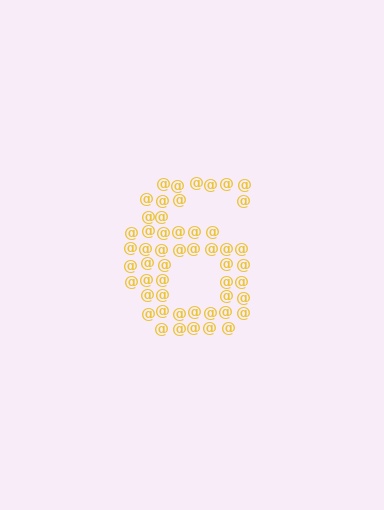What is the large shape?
The large shape is the digit 6.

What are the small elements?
The small elements are at signs.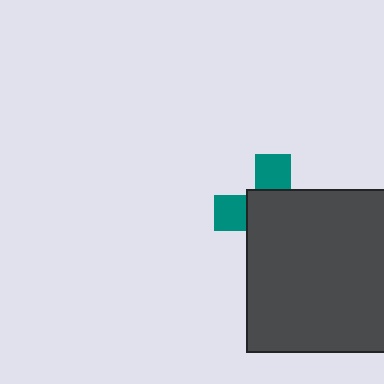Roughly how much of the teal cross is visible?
A small part of it is visible (roughly 34%).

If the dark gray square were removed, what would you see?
You would see the complete teal cross.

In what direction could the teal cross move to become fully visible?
The teal cross could move toward the upper-left. That would shift it out from behind the dark gray square entirely.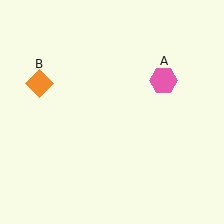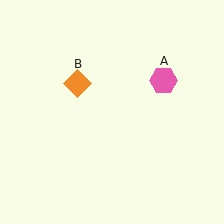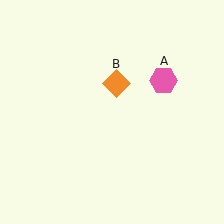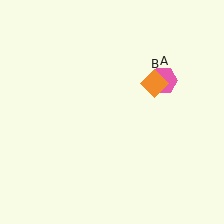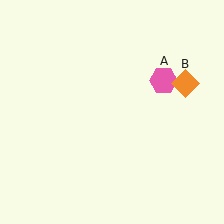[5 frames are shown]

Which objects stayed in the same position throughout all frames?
Pink hexagon (object A) remained stationary.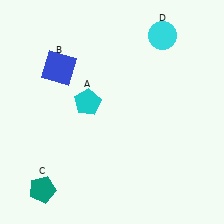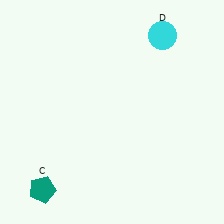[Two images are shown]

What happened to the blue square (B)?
The blue square (B) was removed in Image 2. It was in the top-left area of Image 1.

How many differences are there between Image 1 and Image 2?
There are 2 differences between the two images.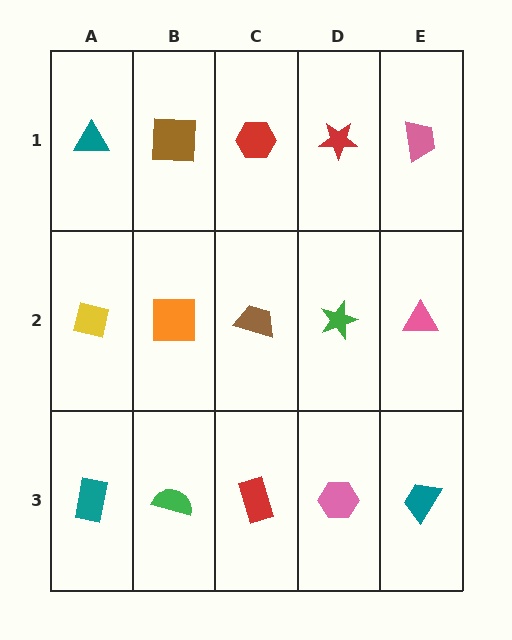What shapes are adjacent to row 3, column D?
A green star (row 2, column D), a red rectangle (row 3, column C), a teal trapezoid (row 3, column E).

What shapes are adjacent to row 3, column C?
A brown trapezoid (row 2, column C), a green semicircle (row 3, column B), a pink hexagon (row 3, column D).